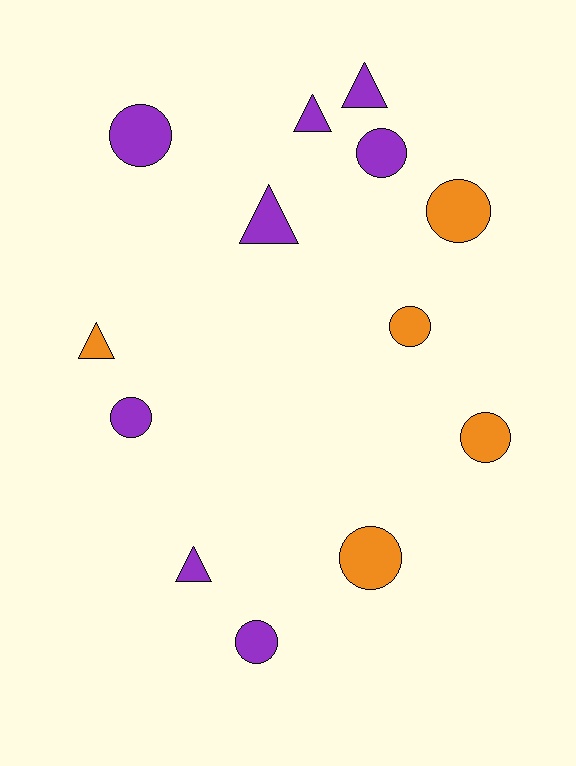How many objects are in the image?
There are 13 objects.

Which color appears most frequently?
Purple, with 8 objects.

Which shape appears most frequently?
Circle, with 8 objects.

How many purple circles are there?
There are 4 purple circles.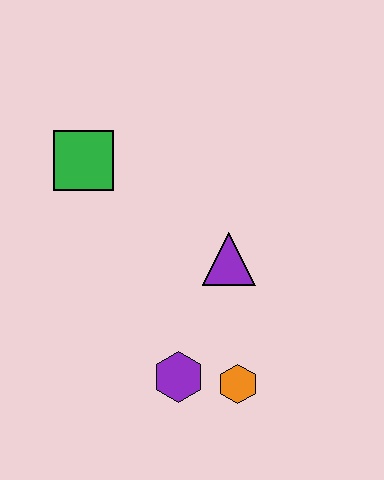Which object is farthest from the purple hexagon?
The green square is farthest from the purple hexagon.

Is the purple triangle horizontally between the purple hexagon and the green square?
No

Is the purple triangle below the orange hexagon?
No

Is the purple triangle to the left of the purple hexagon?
No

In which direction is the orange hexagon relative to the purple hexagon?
The orange hexagon is to the right of the purple hexagon.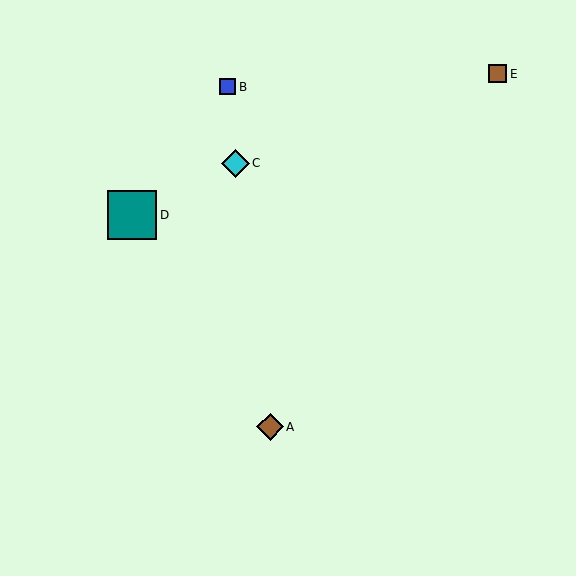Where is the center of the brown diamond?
The center of the brown diamond is at (270, 427).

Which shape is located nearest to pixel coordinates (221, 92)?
The blue square (labeled B) at (227, 87) is nearest to that location.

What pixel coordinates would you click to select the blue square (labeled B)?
Click at (227, 87) to select the blue square B.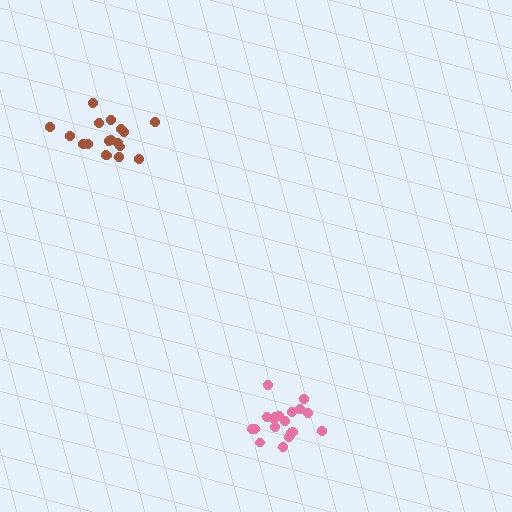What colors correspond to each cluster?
The clusters are colored: brown, pink.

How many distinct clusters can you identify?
There are 2 distinct clusters.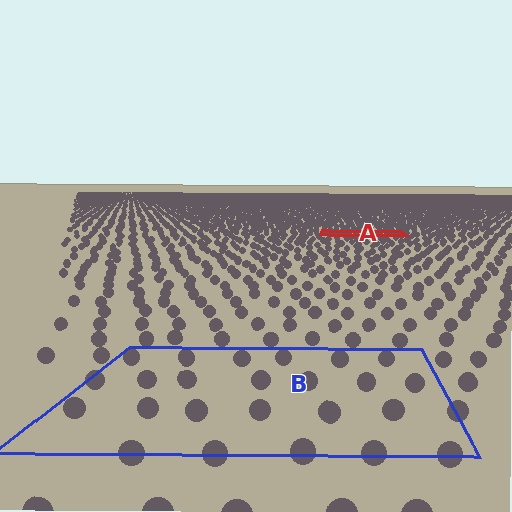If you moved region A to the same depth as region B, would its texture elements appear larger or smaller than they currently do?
They would appear larger. At a closer depth, the same texture elements are projected at a bigger on-screen size.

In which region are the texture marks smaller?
The texture marks are smaller in region A, because it is farther away.